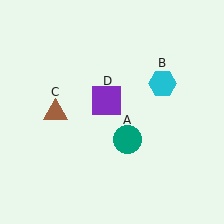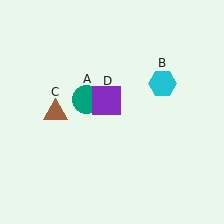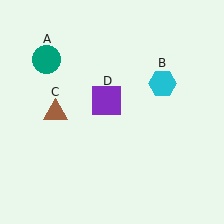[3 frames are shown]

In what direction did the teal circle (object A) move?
The teal circle (object A) moved up and to the left.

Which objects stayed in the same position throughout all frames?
Cyan hexagon (object B) and brown triangle (object C) and purple square (object D) remained stationary.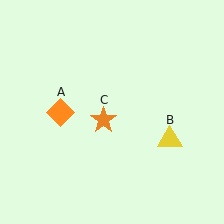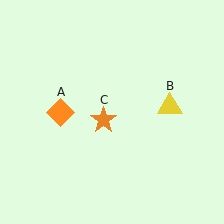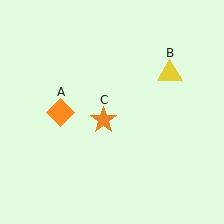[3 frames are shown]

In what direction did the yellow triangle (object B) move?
The yellow triangle (object B) moved up.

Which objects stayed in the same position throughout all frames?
Orange diamond (object A) and orange star (object C) remained stationary.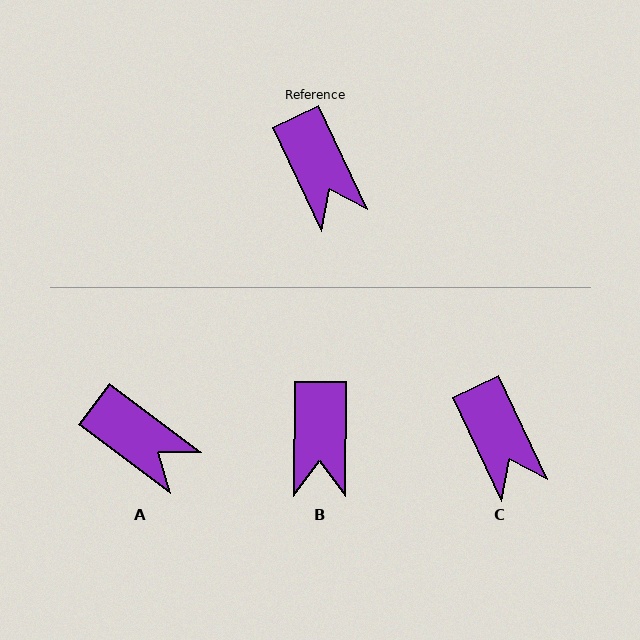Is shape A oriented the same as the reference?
No, it is off by about 28 degrees.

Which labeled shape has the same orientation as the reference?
C.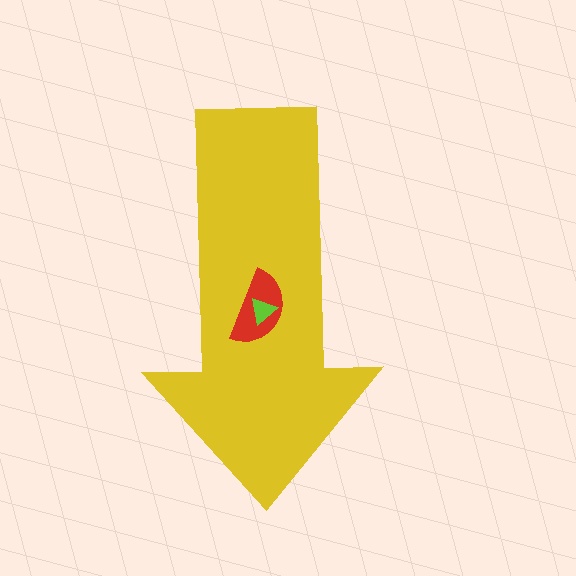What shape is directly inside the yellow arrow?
The red semicircle.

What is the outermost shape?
The yellow arrow.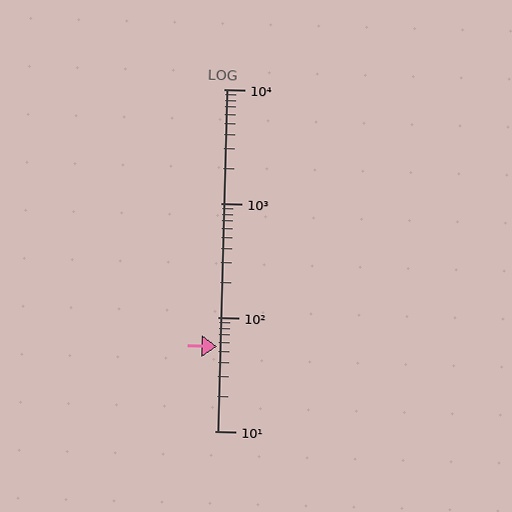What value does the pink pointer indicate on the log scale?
The pointer indicates approximately 55.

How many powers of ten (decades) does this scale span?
The scale spans 3 decades, from 10 to 10000.